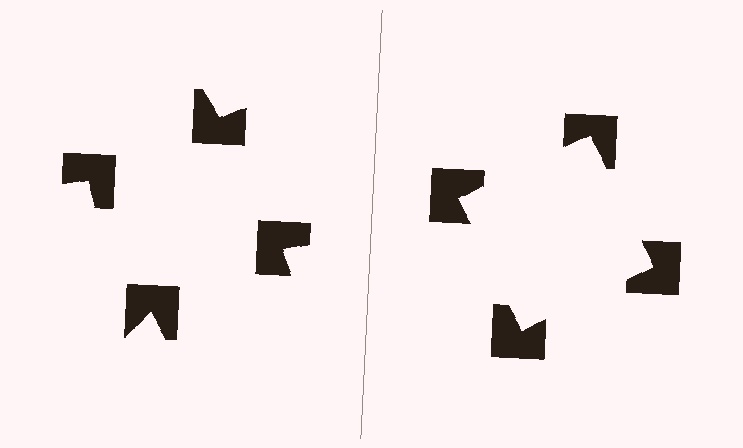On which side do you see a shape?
An illusory square appears on the right side. On the left side the wedge cuts are rotated, so no coherent shape forms.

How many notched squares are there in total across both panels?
8 — 4 on each side.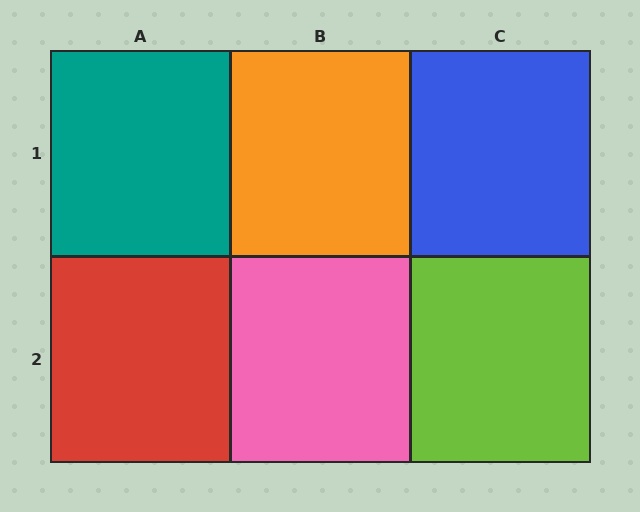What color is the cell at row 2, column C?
Lime.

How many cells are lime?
1 cell is lime.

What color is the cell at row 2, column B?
Pink.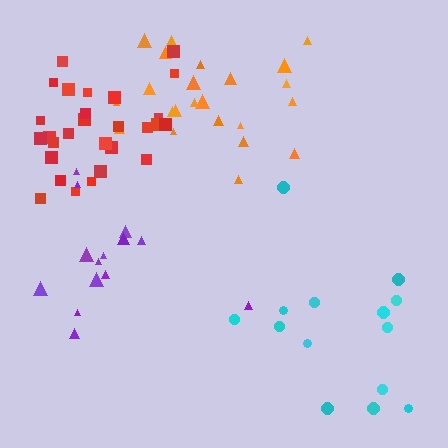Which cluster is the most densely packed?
Red.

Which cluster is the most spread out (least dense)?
Cyan.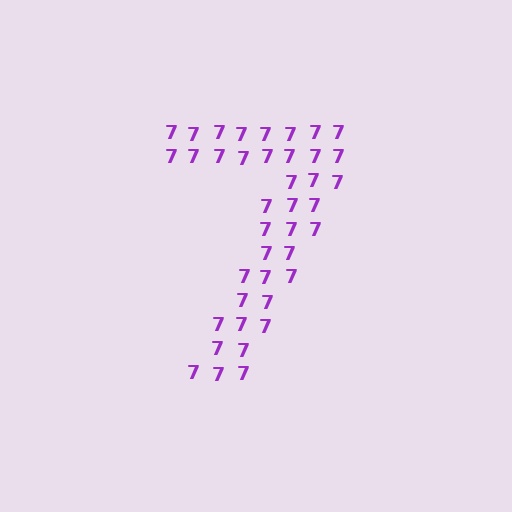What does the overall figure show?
The overall figure shows the digit 7.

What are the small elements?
The small elements are digit 7's.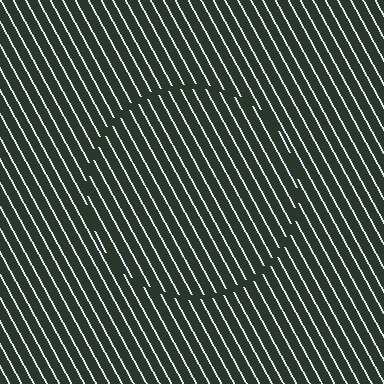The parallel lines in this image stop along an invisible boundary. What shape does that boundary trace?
An illusory circle. The interior of the shape contains the same grating, shifted by half a period — the contour is defined by the phase discontinuity where line-ends from the inner and outer gratings abut.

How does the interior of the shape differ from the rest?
The interior of the shape contains the same grating, shifted by half a period — the contour is defined by the phase discontinuity where line-ends from the inner and outer gratings abut.